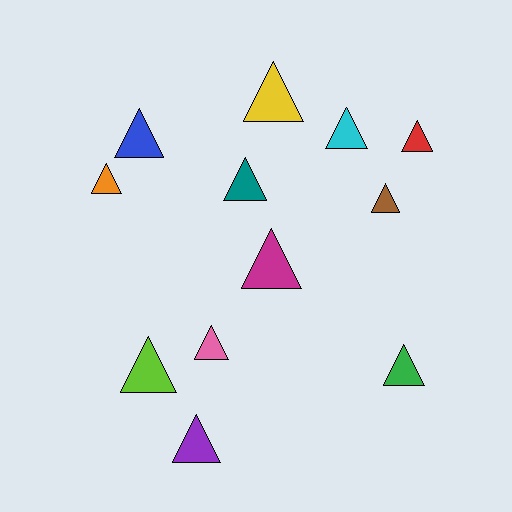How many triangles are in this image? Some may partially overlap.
There are 12 triangles.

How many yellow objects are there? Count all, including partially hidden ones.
There is 1 yellow object.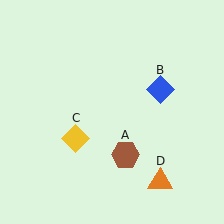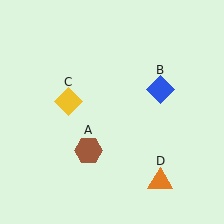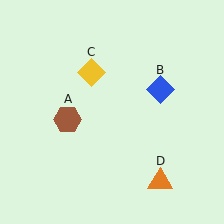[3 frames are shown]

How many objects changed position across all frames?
2 objects changed position: brown hexagon (object A), yellow diamond (object C).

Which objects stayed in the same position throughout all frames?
Blue diamond (object B) and orange triangle (object D) remained stationary.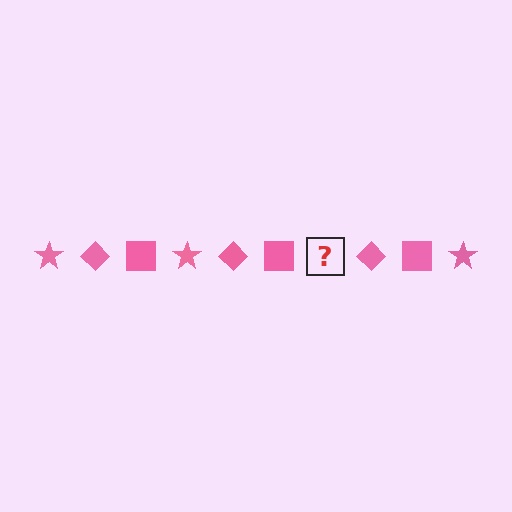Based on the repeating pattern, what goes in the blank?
The blank should be a pink star.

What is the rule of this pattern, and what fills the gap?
The rule is that the pattern cycles through star, diamond, square shapes in pink. The gap should be filled with a pink star.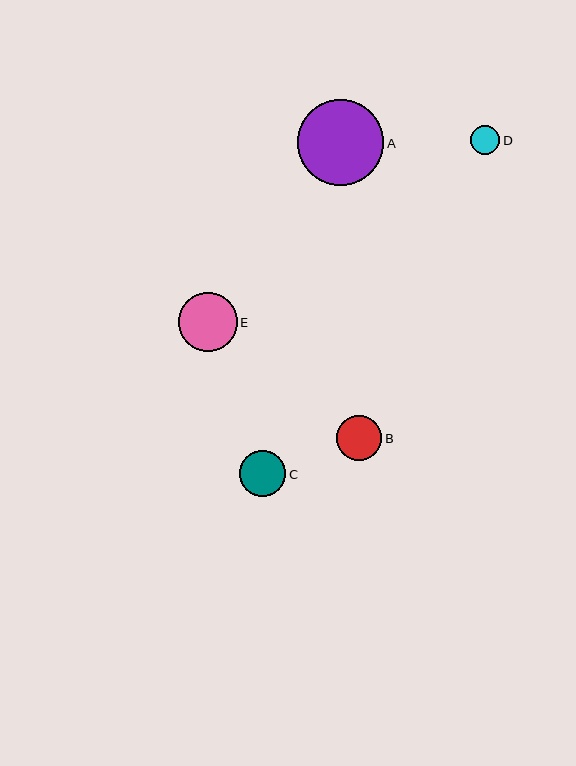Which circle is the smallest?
Circle D is the smallest with a size of approximately 29 pixels.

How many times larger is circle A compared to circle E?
Circle A is approximately 1.5 times the size of circle E.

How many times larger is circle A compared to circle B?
Circle A is approximately 1.9 times the size of circle B.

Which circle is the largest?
Circle A is the largest with a size of approximately 87 pixels.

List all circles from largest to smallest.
From largest to smallest: A, E, C, B, D.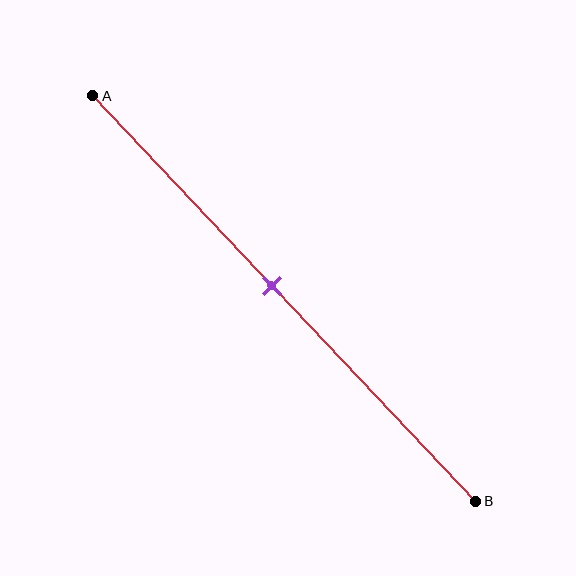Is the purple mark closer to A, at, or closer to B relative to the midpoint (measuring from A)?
The purple mark is closer to point A than the midpoint of segment AB.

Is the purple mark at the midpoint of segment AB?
No, the mark is at about 45% from A, not at the 50% midpoint.